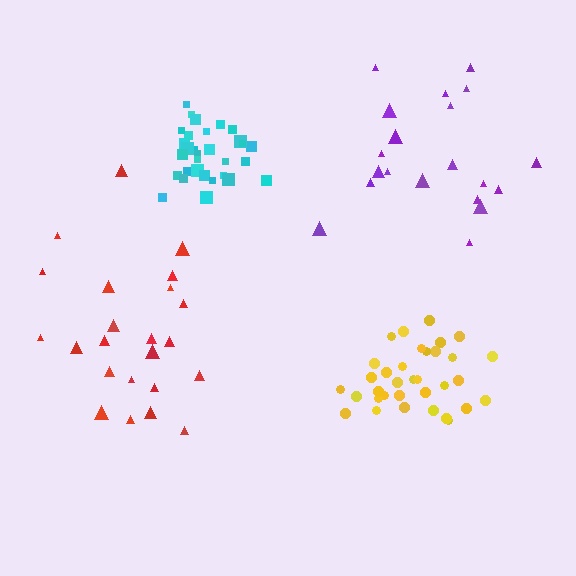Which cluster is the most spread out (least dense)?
Purple.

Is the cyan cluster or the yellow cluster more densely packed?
Cyan.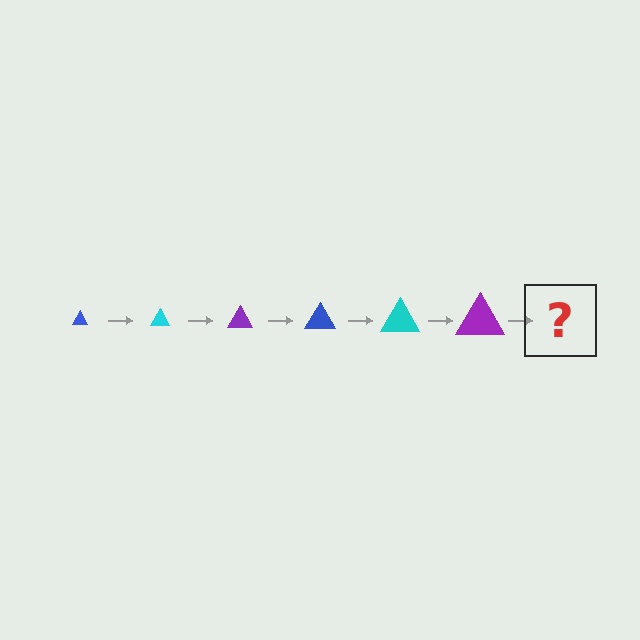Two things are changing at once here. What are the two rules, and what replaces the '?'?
The two rules are that the triangle grows larger each step and the color cycles through blue, cyan, and purple. The '?' should be a blue triangle, larger than the previous one.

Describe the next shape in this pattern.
It should be a blue triangle, larger than the previous one.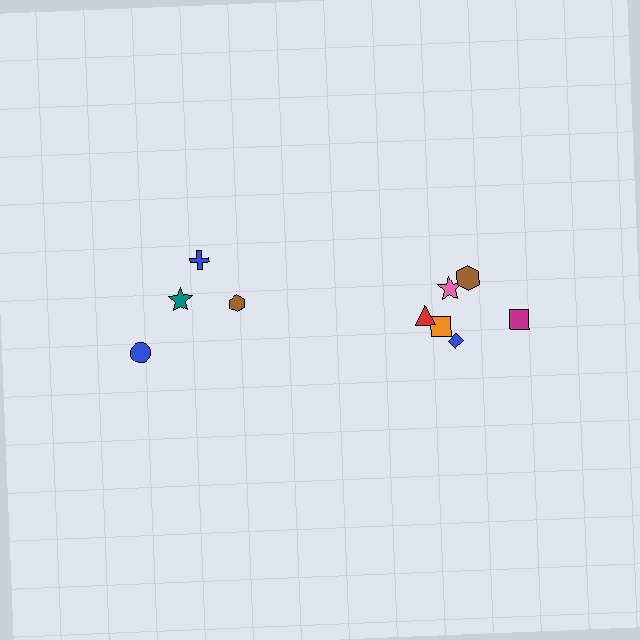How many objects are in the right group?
There are 6 objects.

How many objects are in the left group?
There are 4 objects.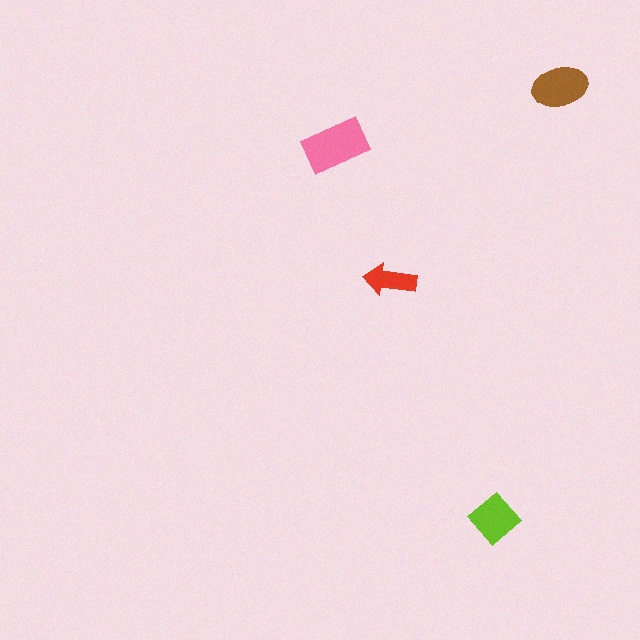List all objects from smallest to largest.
The red arrow, the lime diamond, the brown ellipse, the pink rectangle.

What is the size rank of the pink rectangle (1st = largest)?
1st.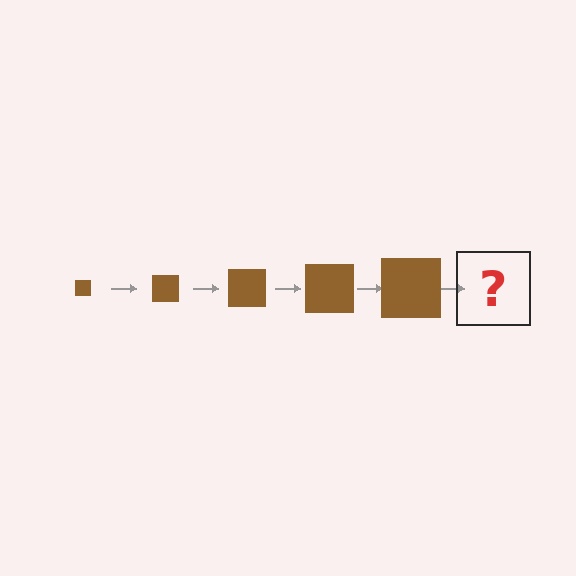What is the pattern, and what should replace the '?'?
The pattern is that the square gets progressively larger each step. The '?' should be a brown square, larger than the previous one.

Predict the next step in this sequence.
The next step is a brown square, larger than the previous one.